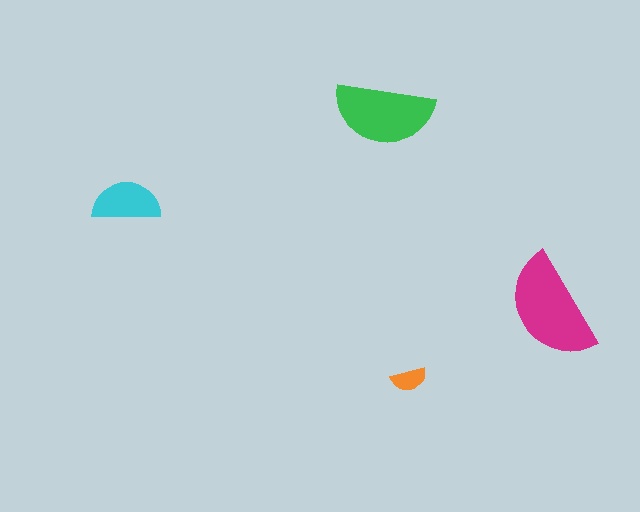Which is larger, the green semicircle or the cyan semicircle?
The green one.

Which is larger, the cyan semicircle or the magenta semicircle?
The magenta one.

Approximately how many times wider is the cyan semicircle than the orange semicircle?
About 2 times wider.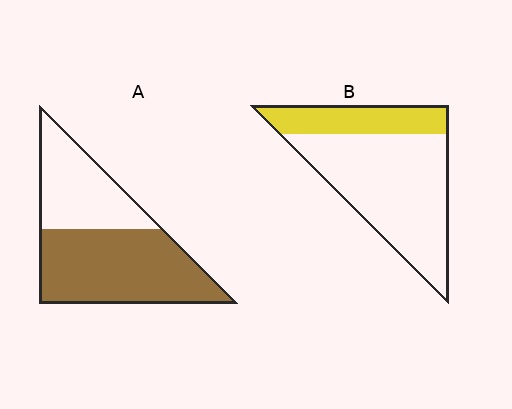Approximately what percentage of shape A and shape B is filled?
A is approximately 60% and B is approximately 25%.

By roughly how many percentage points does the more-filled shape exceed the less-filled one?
By roughly 35 percentage points (A over B).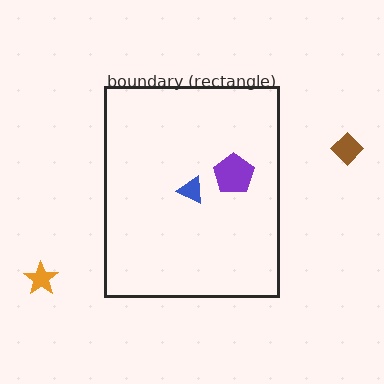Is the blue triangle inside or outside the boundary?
Inside.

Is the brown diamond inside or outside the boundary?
Outside.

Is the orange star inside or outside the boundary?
Outside.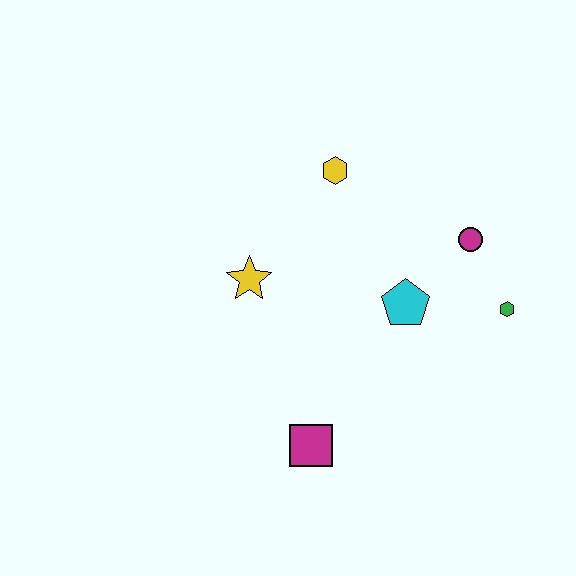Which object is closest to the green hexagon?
The magenta circle is closest to the green hexagon.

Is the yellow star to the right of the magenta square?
No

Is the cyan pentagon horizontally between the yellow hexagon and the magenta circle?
Yes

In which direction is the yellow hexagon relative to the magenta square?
The yellow hexagon is above the magenta square.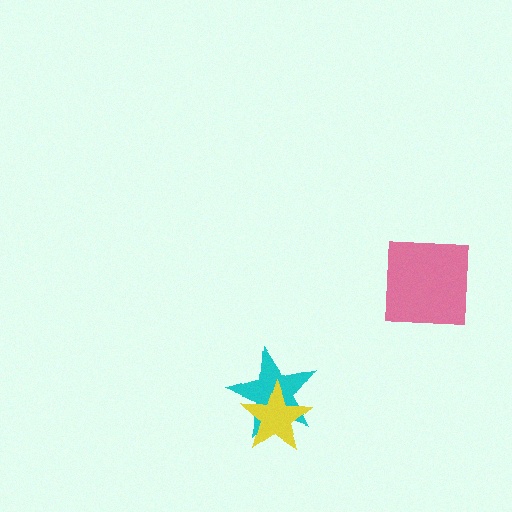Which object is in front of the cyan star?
The yellow star is in front of the cyan star.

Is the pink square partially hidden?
No, no other shape covers it.